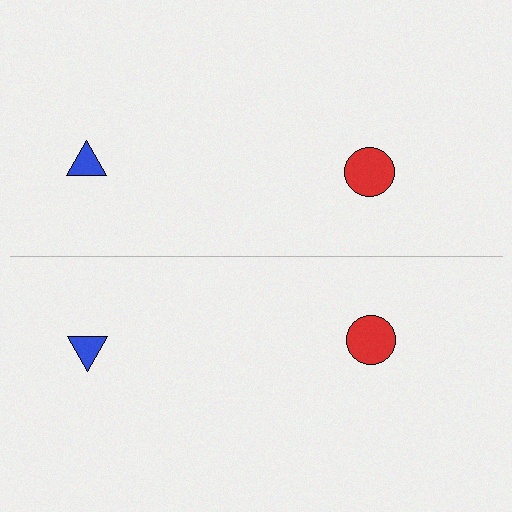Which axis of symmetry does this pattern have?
The pattern has a horizontal axis of symmetry running through the center of the image.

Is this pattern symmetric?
Yes, this pattern has bilateral (reflection) symmetry.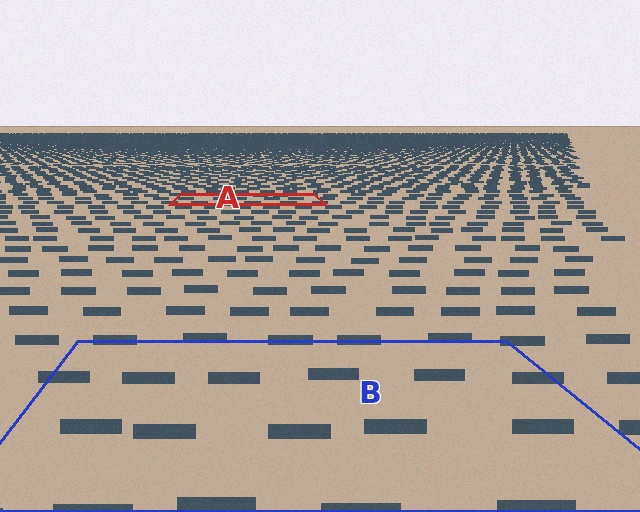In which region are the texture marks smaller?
The texture marks are smaller in region A, because it is farther away.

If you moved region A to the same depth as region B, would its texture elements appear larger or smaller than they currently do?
They would appear larger. At a closer depth, the same texture elements are projected at a bigger on-screen size.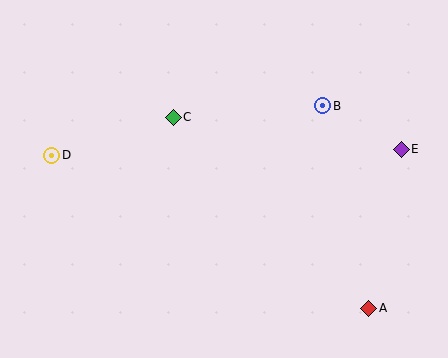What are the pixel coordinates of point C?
Point C is at (173, 117).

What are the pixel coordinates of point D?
Point D is at (52, 155).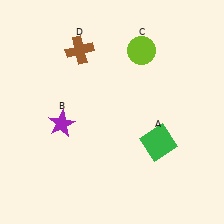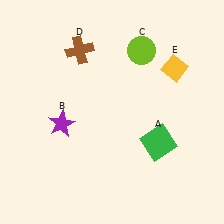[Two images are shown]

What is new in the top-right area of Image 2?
A yellow diamond (E) was added in the top-right area of Image 2.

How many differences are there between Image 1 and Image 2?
There is 1 difference between the two images.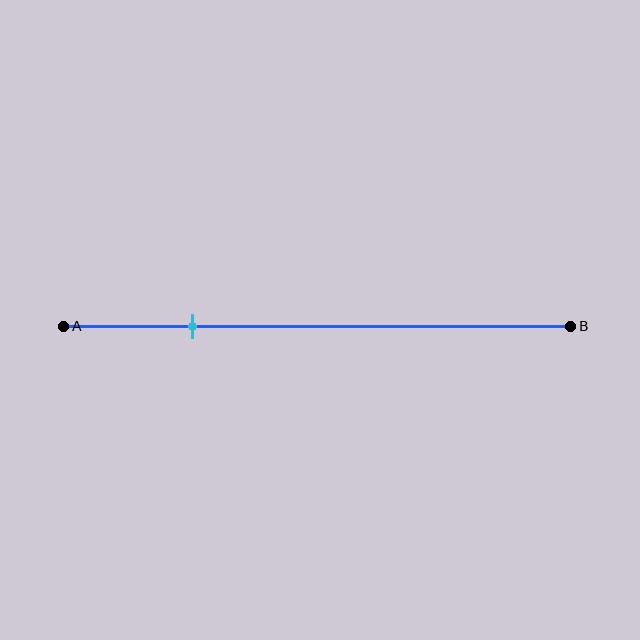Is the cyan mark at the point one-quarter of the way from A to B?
Yes, the mark is approximately at the one-quarter point.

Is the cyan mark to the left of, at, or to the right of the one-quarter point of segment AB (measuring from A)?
The cyan mark is approximately at the one-quarter point of segment AB.